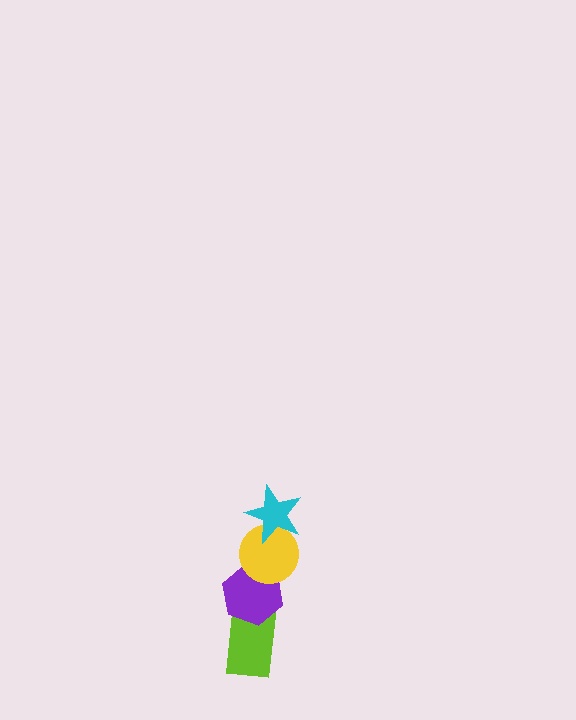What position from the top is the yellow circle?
The yellow circle is 2nd from the top.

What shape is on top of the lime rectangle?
The purple hexagon is on top of the lime rectangle.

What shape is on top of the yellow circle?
The cyan star is on top of the yellow circle.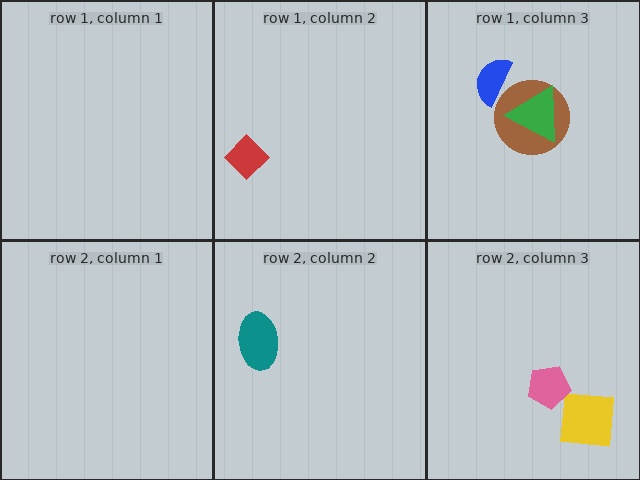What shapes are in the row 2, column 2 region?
The teal ellipse.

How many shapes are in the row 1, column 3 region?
3.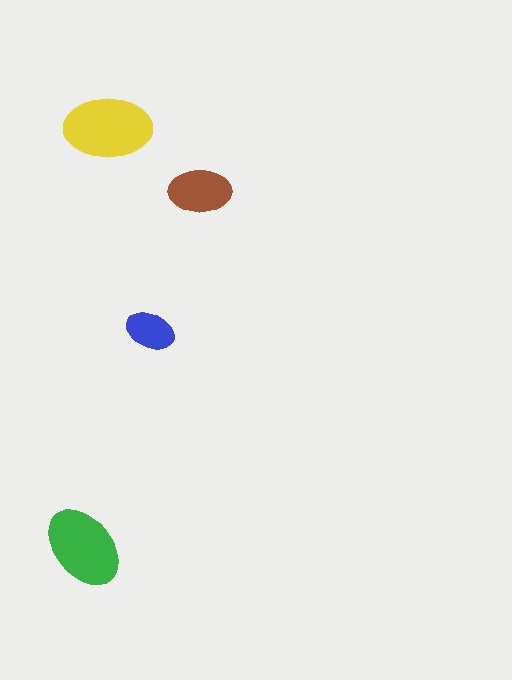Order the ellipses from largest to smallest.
the yellow one, the green one, the brown one, the blue one.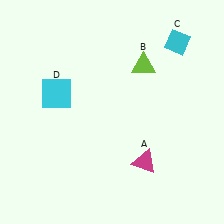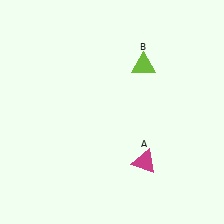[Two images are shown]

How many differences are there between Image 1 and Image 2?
There are 2 differences between the two images.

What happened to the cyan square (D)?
The cyan square (D) was removed in Image 2. It was in the top-left area of Image 1.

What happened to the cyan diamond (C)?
The cyan diamond (C) was removed in Image 2. It was in the top-right area of Image 1.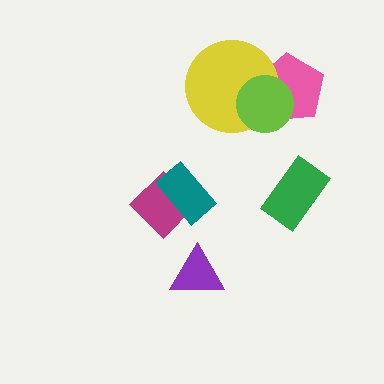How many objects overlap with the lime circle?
2 objects overlap with the lime circle.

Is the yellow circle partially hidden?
Yes, it is partially covered by another shape.